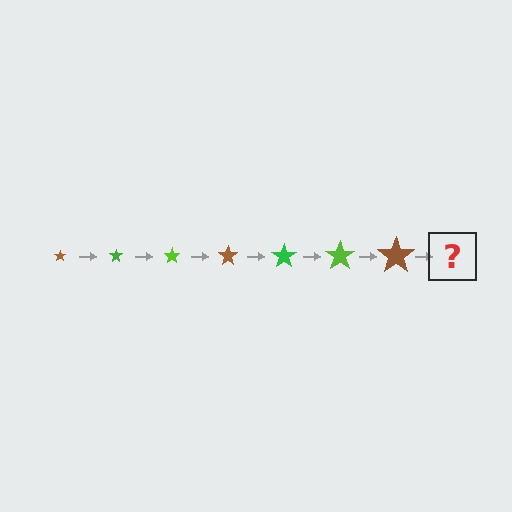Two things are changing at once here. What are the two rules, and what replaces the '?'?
The two rules are that the star grows larger each step and the color cycles through brown, green, and lime. The '?' should be a green star, larger than the previous one.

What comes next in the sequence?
The next element should be a green star, larger than the previous one.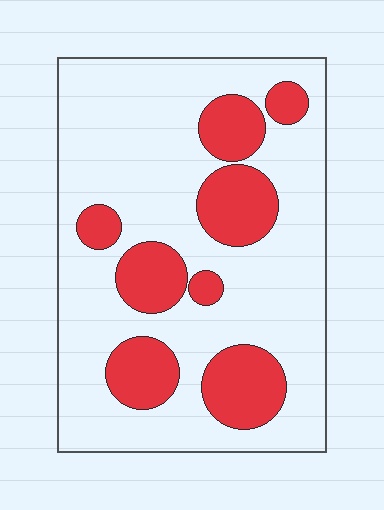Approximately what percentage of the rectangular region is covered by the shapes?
Approximately 25%.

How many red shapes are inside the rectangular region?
8.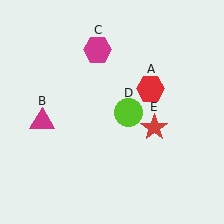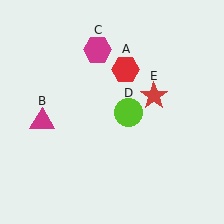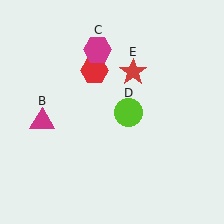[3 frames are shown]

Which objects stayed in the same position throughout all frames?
Magenta triangle (object B) and magenta hexagon (object C) and lime circle (object D) remained stationary.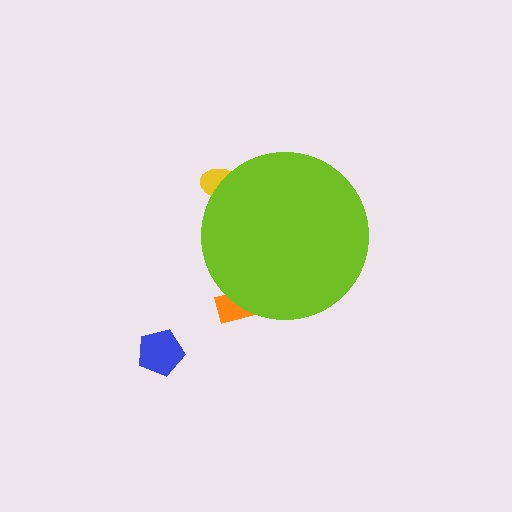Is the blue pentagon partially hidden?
No, the blue pentagon is fully visible.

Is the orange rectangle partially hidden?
Yes, the orange rectangle is partially hidden behind the lime circle.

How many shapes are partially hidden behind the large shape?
2 shapes are partially hidden.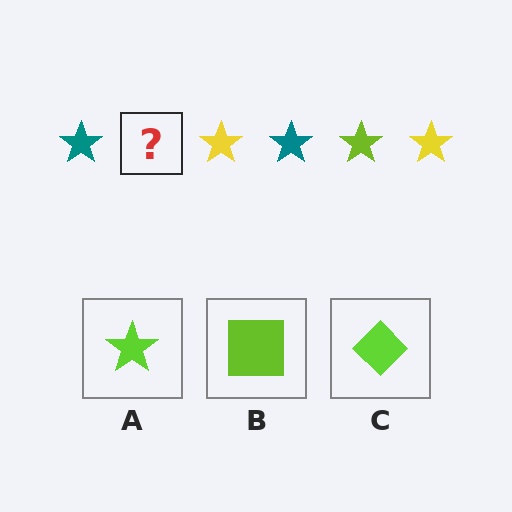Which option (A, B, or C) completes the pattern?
A.